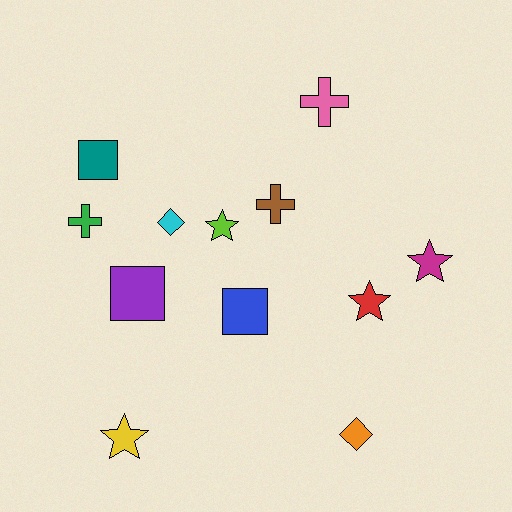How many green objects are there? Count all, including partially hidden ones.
There is 1 green object.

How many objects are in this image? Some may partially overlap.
There are 12 objects.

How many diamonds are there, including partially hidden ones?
There are 2 diamonds.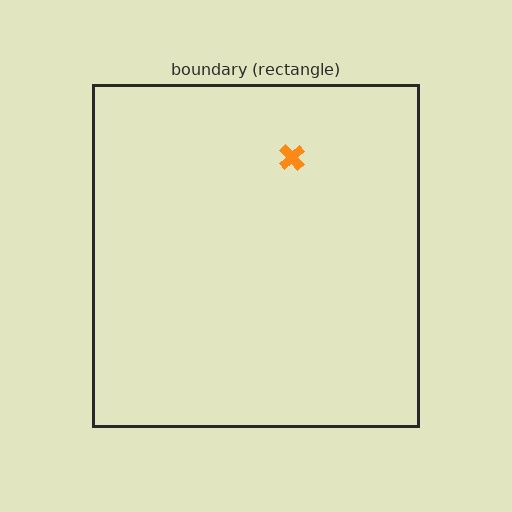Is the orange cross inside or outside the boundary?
Inside.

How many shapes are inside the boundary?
1 inside, 0 outside.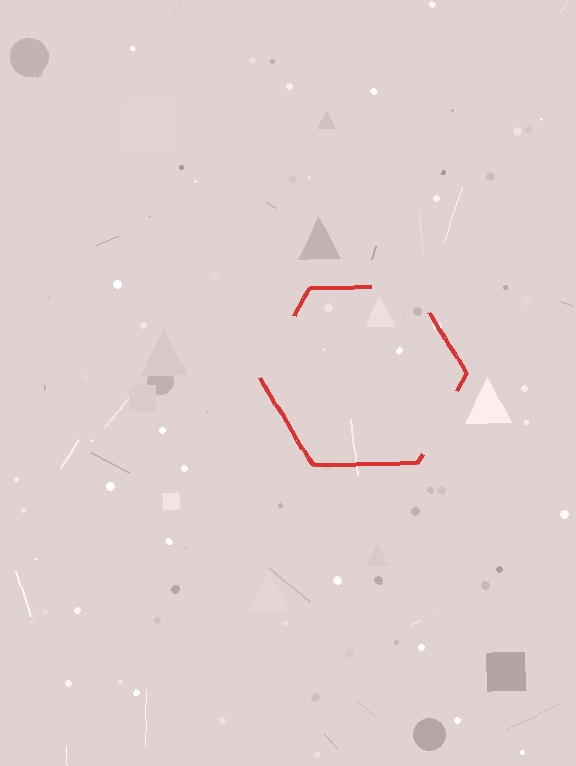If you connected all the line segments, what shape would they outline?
They would outline a hexagon.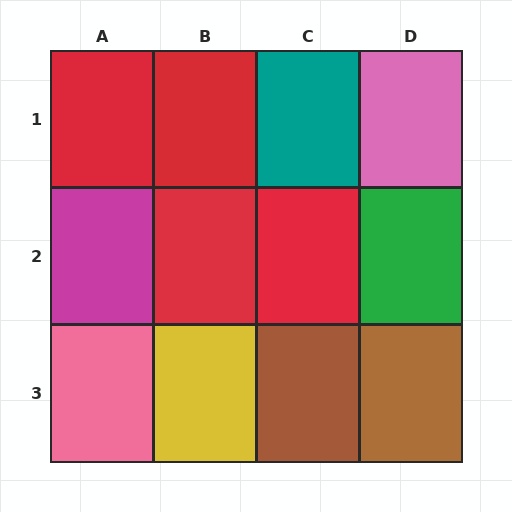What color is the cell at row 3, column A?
Pink.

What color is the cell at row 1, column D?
Pink.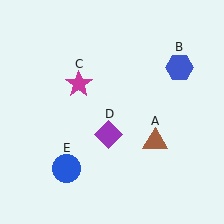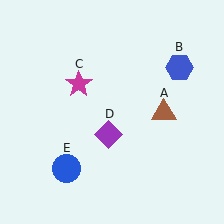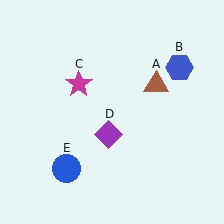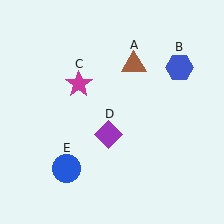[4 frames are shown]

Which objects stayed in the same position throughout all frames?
Blue hexagon (object B) and magenta star (object C) and purple diamond (object D) and blue circle (object E) remained stationary.